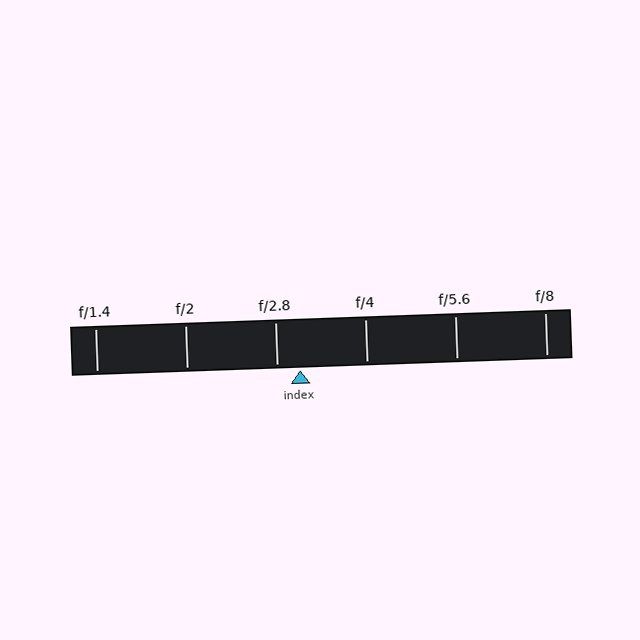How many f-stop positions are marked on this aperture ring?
There are 6 f-stop positions marked.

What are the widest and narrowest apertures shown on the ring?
The widest aperture shown is f/1.4 and the narrowest is f/8.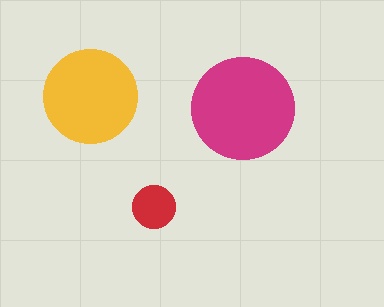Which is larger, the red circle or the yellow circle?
The yellow one.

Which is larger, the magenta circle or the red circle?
The magenta one.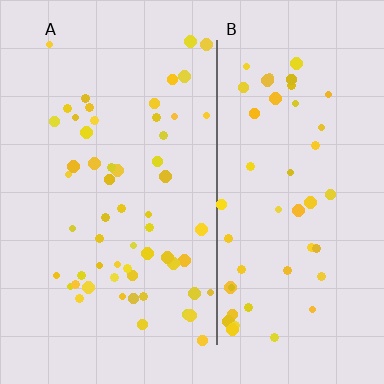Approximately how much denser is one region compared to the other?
Approximately 1.2× — region A over region B.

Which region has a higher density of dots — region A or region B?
A (the left).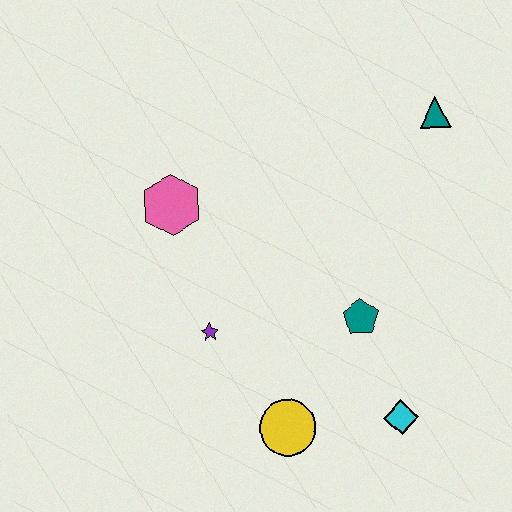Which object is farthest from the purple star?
The teal triangle is farthest from the purple star.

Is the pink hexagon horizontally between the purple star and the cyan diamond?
No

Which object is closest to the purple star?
The yellow circle is closest to the purple star.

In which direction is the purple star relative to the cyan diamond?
The purple star is to the left of the cyan diamond.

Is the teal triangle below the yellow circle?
No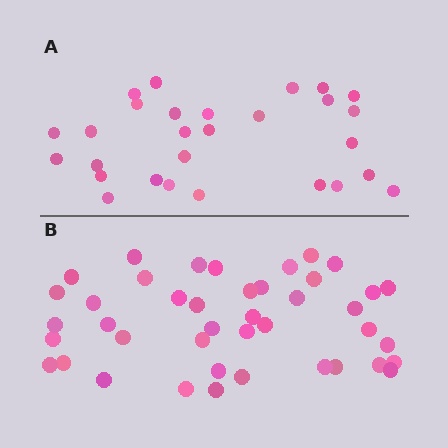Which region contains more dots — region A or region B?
Region B (the bottom region) has more dots.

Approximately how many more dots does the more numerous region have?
Region B has approximately 15 more dots than region A.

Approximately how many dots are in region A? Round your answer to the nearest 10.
About 30 dots. (The exact count is 28, which rounds to 30.)